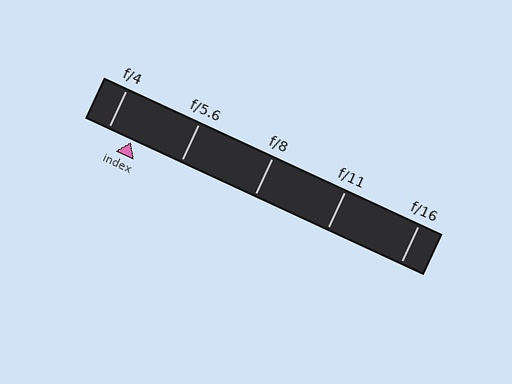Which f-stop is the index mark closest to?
The index mark is closest to f/4.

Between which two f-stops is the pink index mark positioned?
The index mark is between f/4 and f/5.6.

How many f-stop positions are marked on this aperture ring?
There are 5 f-stop positions marked.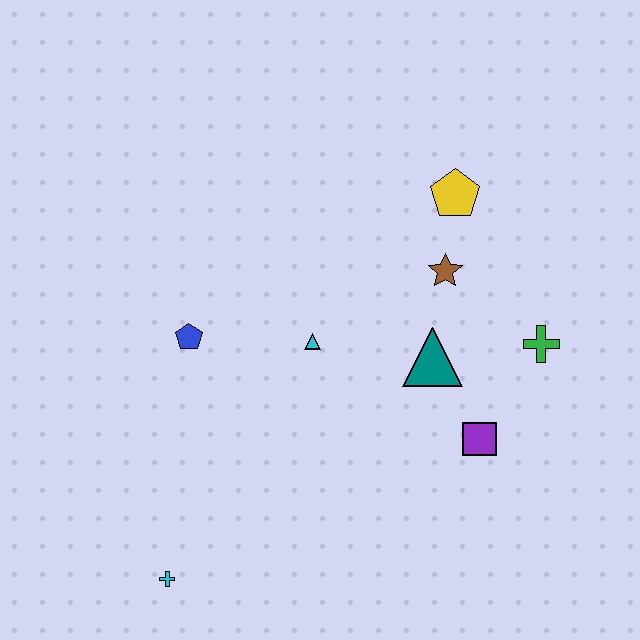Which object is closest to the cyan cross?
The blue pentagon is closest to the cyan cross.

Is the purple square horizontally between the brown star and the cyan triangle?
No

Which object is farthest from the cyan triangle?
The cyan cross is farthest from the cyan triangle.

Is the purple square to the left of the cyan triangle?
No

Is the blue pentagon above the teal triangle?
Yes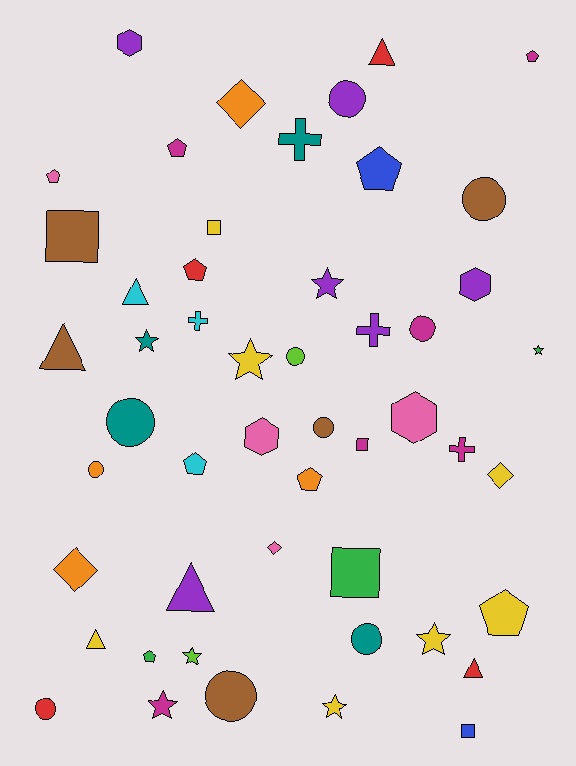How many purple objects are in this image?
There are 6 purple objects.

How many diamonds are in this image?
There are 4 diamonds.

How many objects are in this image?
There are 50 objects.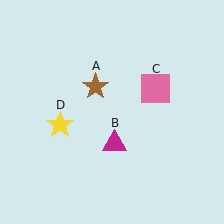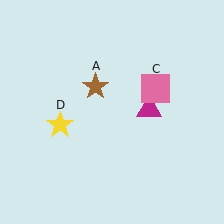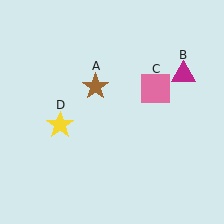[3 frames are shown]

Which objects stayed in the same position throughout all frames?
Brown star (object A) and pink square (object C) and yellow star (object D) remained stationary.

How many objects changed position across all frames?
1 object changed position: magenta triangle (object B).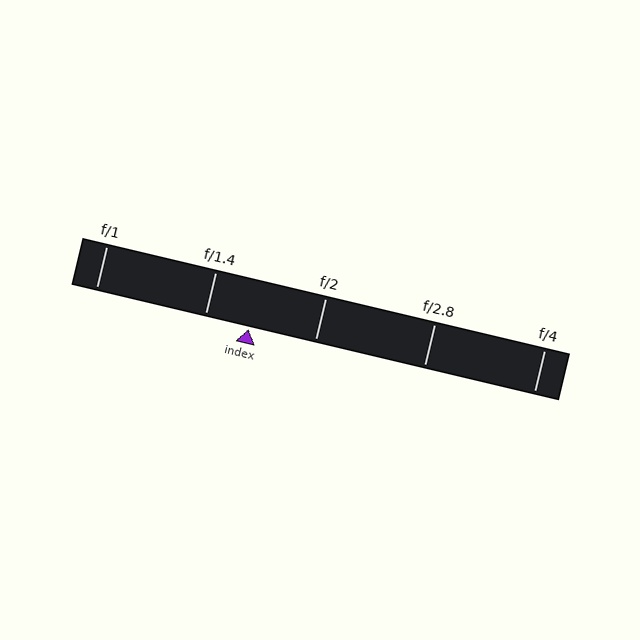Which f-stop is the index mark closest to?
The index mark is closest to f/1.4.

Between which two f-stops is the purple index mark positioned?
The index mark is between f/1.4 and f/2.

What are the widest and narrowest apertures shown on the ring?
The widest aperture shown is f/1 and the narrowest is f/4.